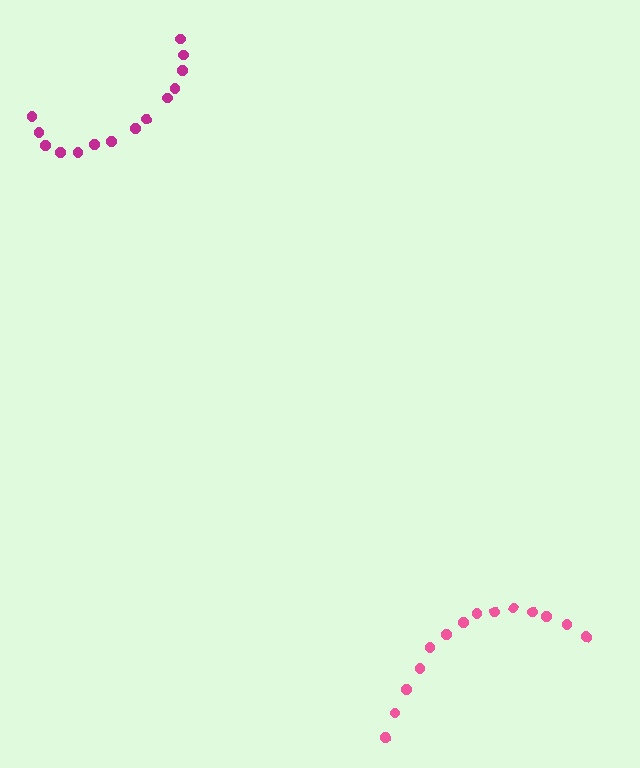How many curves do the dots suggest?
There are 2 distinct paths.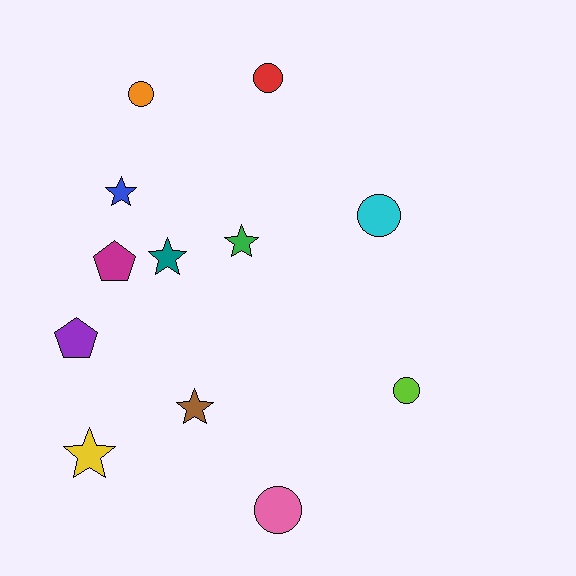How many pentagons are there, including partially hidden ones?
There are 2 pentagons.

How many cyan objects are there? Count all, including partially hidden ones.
There is 1 cyan object.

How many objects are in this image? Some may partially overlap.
There are 12 objects.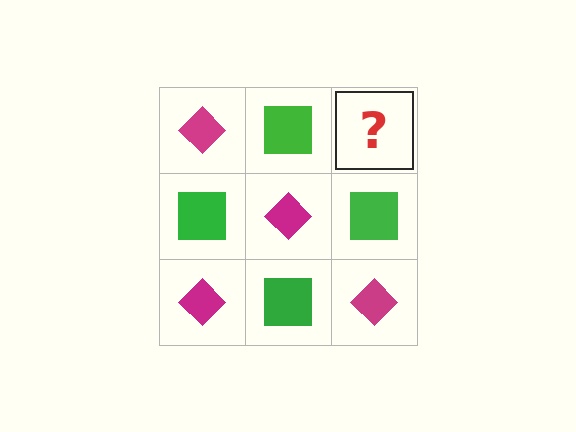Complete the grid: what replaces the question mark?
The question mark should be replaced with a magenta diamond.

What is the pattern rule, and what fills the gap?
The rule is that it alternates magenta diamond and green square in a checkerboard pattern. The gap should be filled with a magenta diamond.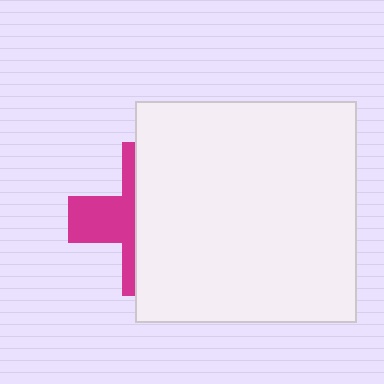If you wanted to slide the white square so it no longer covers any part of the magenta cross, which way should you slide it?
Slide it right — that is the most direct way to separate the two shapes.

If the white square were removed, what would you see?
You would see the complete magenta cross.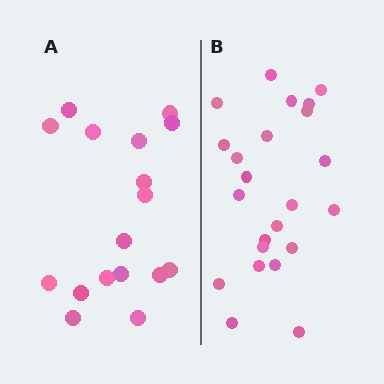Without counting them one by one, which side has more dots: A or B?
Region B (the right region) has more dots.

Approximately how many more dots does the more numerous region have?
Region B has about 6 more dots than region A.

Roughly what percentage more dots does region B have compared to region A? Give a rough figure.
About 35% more.